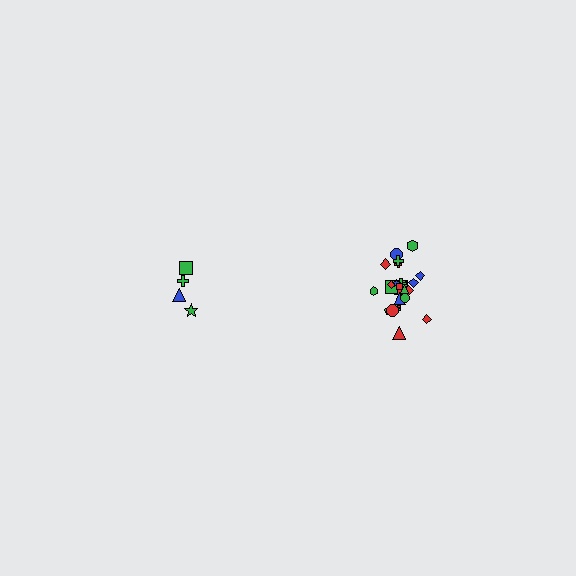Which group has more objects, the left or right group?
The right group.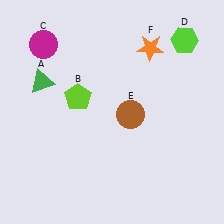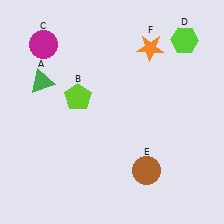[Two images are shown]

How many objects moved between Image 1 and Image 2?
1 object moved between the two images.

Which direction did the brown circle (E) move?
The brown circle (E) moved down.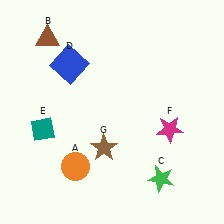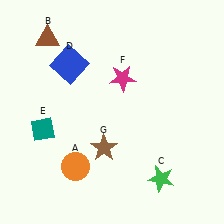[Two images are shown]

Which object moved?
The magenta star (F) moved up.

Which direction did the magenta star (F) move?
The magenta star (F) moved up.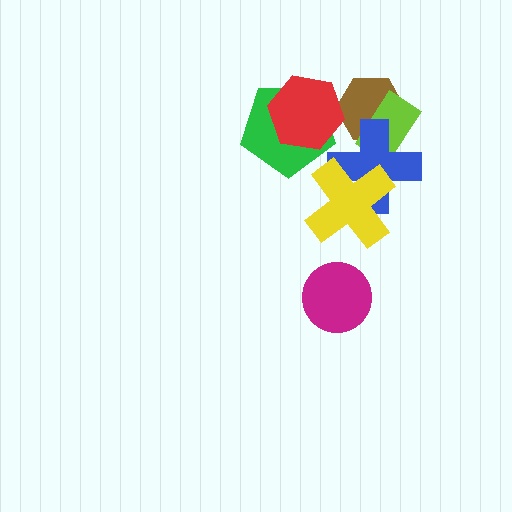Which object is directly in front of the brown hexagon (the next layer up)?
The lime rectangle is directly in front of the brown hexagon.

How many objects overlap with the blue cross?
3 objects overlap with the blue cross.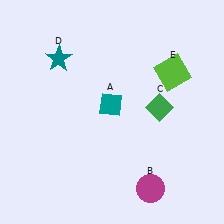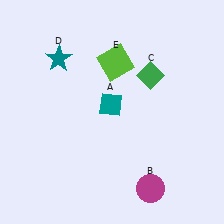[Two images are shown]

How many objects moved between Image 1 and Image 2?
2 objects moved between the two images.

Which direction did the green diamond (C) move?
The green diamond (C) moved up.